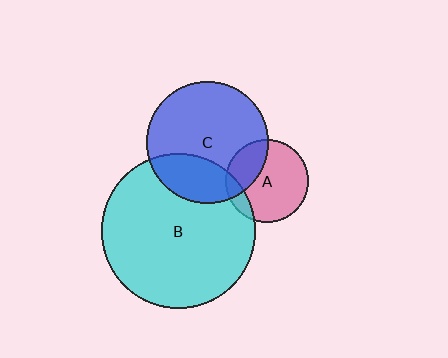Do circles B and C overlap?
Yes.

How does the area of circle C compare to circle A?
Approximately 2.2 times.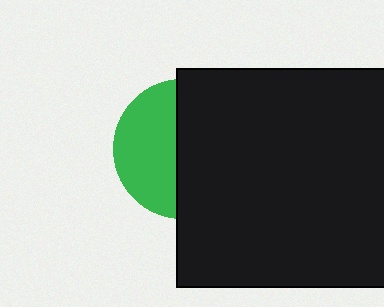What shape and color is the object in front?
The object in front is a black square.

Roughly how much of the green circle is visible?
A small part of it is visible (roughly 44%).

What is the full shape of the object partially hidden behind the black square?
The partially hidden object is a green circle.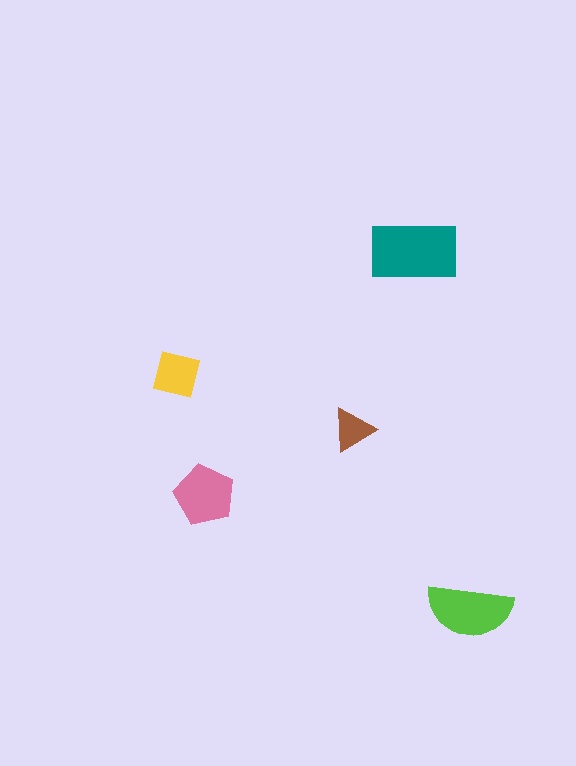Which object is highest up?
The teal rectangle is topmost.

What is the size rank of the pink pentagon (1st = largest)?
3rd.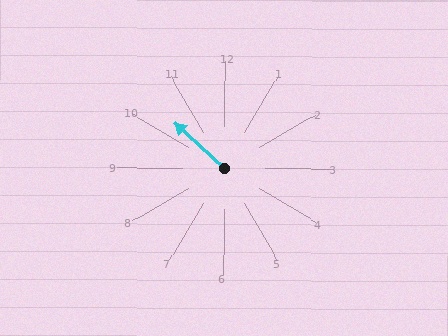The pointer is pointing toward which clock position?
Roughly 10 o'clock.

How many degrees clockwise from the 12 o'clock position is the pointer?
Approximately 313 degrees.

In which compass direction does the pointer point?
Northwest.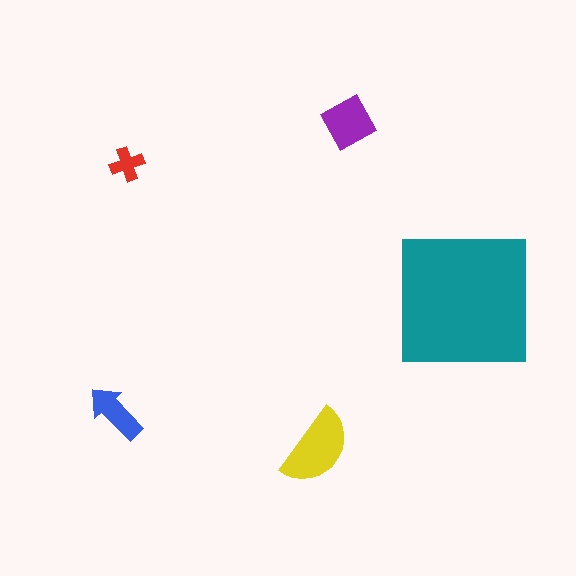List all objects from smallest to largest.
The red cross, the blue arrow, the purple diamond, the yellow semicircle, the teal square.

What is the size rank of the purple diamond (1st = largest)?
3rd.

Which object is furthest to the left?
The blue arrow is leftmost.